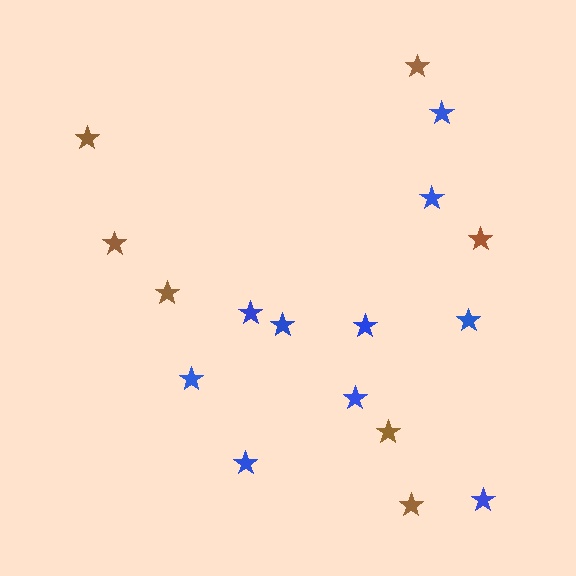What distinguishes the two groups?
There are 2 groups: one group of blue stars (10) and one group of brown stars (7).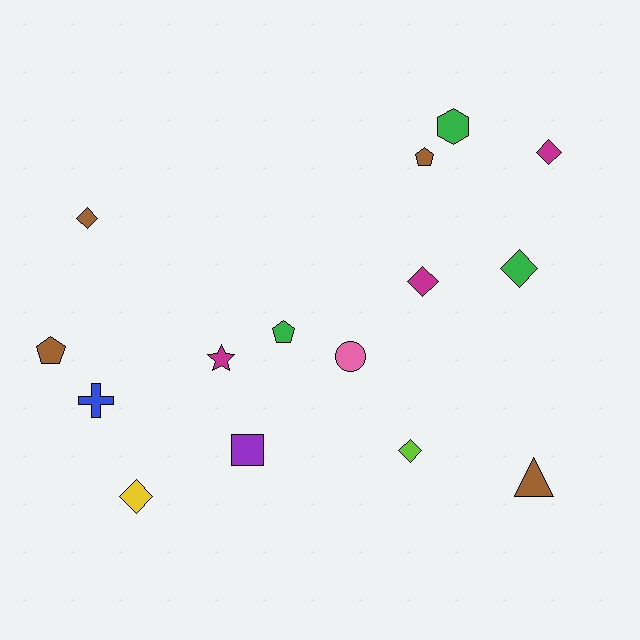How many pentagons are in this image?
There are 3 pentagons.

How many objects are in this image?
There are 15 objects.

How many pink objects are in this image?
There is 1 pink object.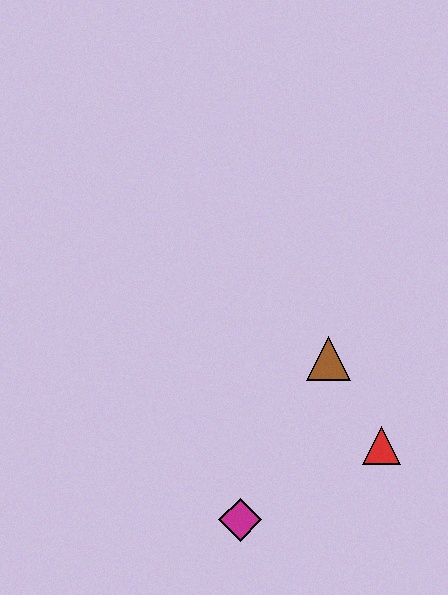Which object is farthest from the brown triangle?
The magenta diamond is farthest from the brown triangle.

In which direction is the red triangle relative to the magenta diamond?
The red triangle is to the right of the magenta diamond.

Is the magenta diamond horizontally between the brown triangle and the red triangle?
No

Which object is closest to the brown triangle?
The red triangle is closest to the brown triangle.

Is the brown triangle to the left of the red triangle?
Yes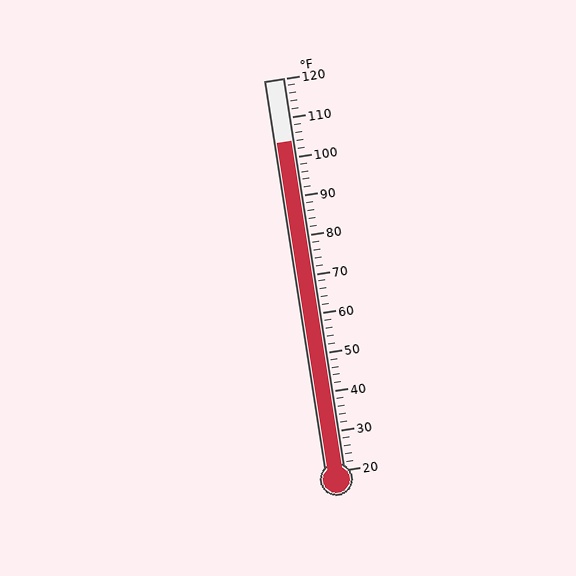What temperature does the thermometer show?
The thermometer shows approximately 104°F.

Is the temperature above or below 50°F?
The temperature is above 50°F.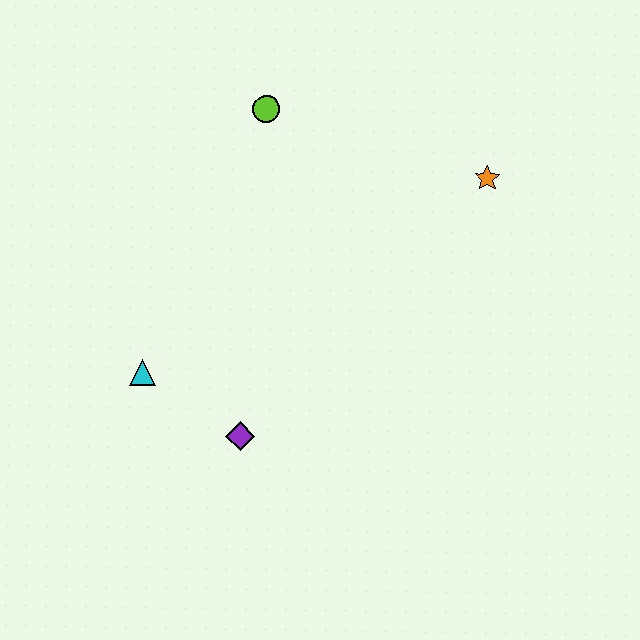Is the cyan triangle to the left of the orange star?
Yes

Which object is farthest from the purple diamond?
The orange star is farthest from the purple diamond.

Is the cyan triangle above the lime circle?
No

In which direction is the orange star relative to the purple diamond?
The orange star is above the purple diamond.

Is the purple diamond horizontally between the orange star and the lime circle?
No